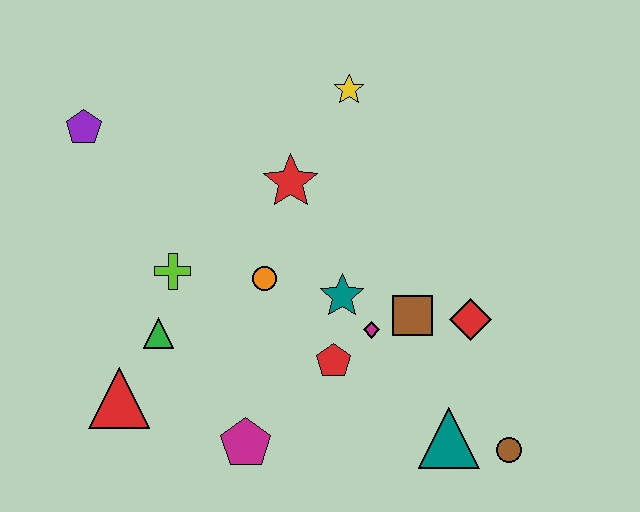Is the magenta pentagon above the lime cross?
No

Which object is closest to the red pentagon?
The magenta diamond is closest to the red pentagon.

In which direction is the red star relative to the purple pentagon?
The red star is to the right of the purple pentagon.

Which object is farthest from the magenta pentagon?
The yellow star is farthest from the magenta pentagon.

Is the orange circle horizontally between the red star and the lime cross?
Yes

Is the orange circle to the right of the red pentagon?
No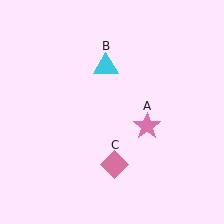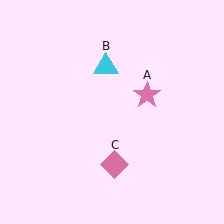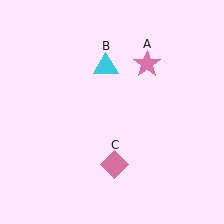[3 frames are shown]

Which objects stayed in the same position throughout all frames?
Cyan triangle (object B) and pink diamond (object C) remained stationary.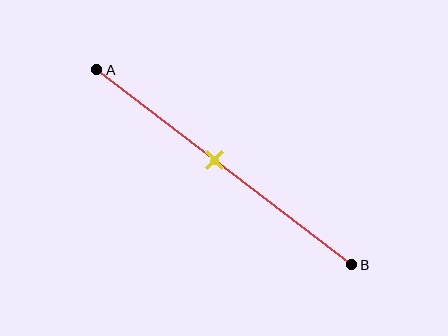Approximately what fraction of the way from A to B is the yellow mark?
The yellow mark is approximately 45% of the way from A to B.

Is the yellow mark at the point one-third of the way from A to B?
No, the mark is at about 45% from A, not at the 33% one-third point.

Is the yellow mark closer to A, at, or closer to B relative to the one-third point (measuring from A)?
The yellow mark is closer to point B than the one-third point of segment AB.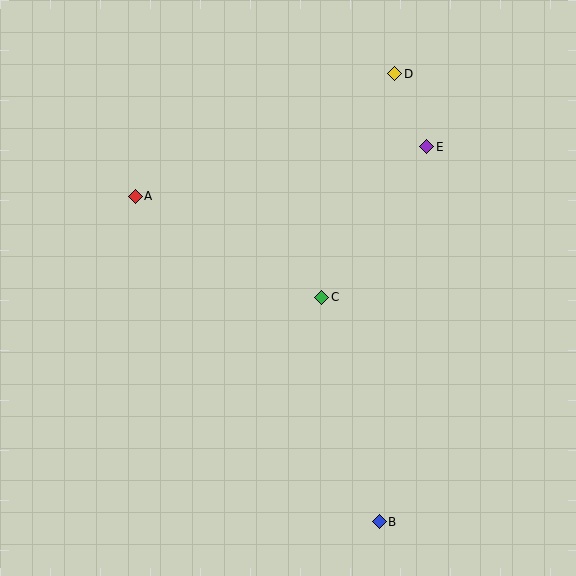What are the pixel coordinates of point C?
Point C is at (322, 298).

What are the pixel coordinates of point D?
Point D is at (395, 74).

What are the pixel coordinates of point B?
Point B is at (379, 522).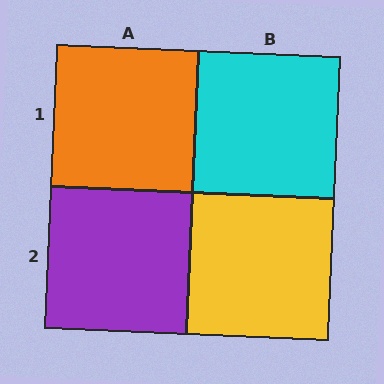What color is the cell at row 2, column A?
Purple.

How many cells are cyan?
1 cell is cyan.